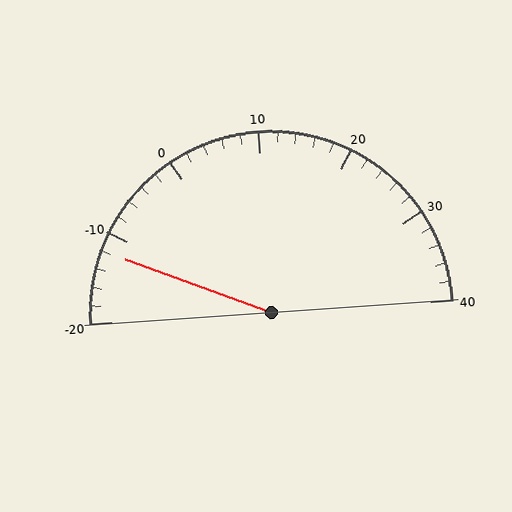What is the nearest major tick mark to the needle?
The nearest major tick mark is -10.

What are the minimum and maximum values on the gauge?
The gauge ranges from -20 to 40.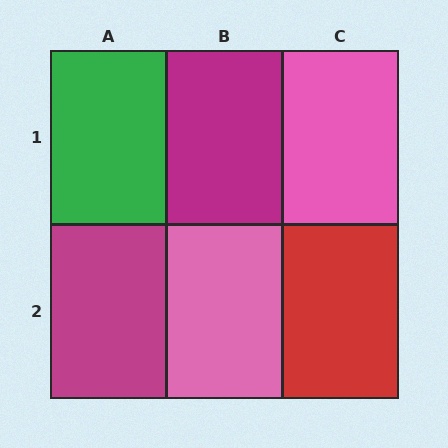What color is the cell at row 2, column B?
Pink.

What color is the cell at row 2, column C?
Red.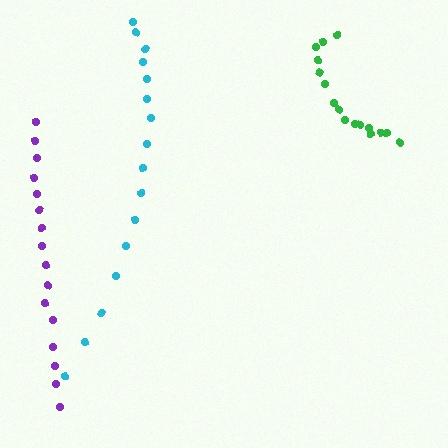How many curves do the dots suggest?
There are 3 distinct paths.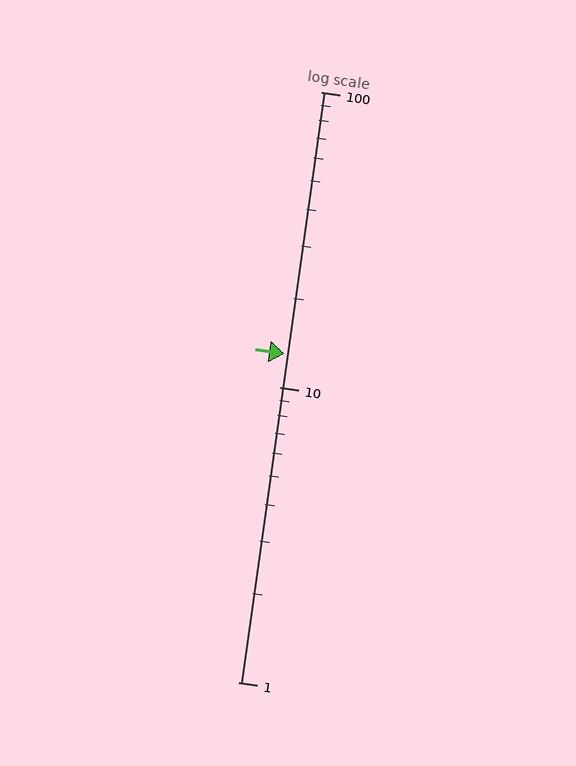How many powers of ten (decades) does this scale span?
The scale spans 2 decades, from 1 to 100.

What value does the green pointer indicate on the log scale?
The pointer indicates approximately 13.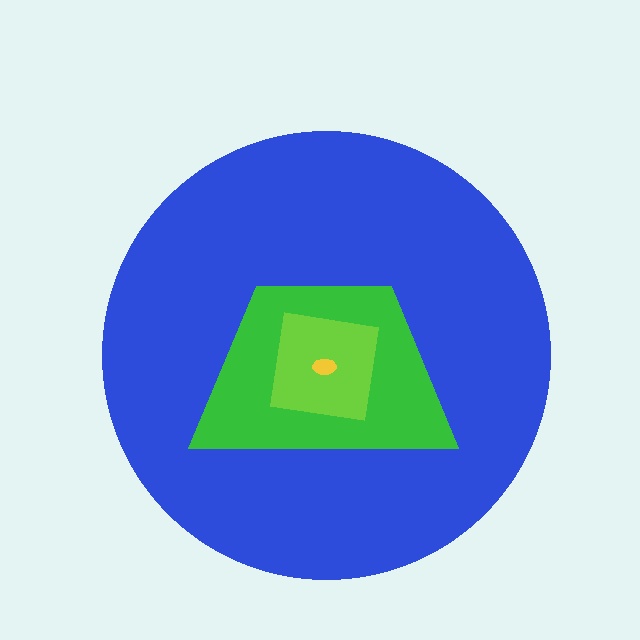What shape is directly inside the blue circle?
The green trapezoid.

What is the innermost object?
The yellow ellipse.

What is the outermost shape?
The blue circle.